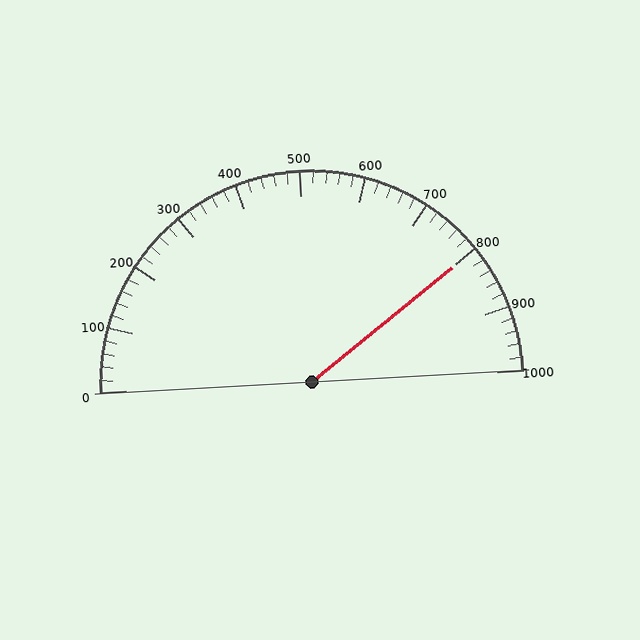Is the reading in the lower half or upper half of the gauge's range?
The reading is in the upper half of the range (0 to 1000).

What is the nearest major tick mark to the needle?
The nearest major tick mark is 800.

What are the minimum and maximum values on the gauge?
The gauge ranges from 0 to 1000.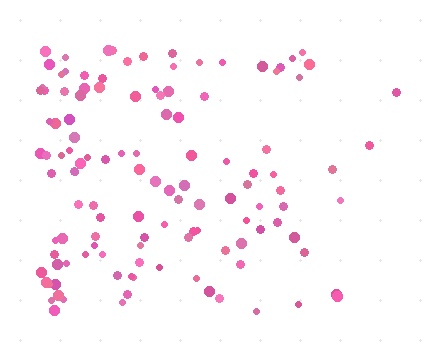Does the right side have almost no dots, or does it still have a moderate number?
Still a moderate number, just noticeably fewer than the left.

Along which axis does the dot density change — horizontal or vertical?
Horizontal.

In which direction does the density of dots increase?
From right to left, with the left side densest.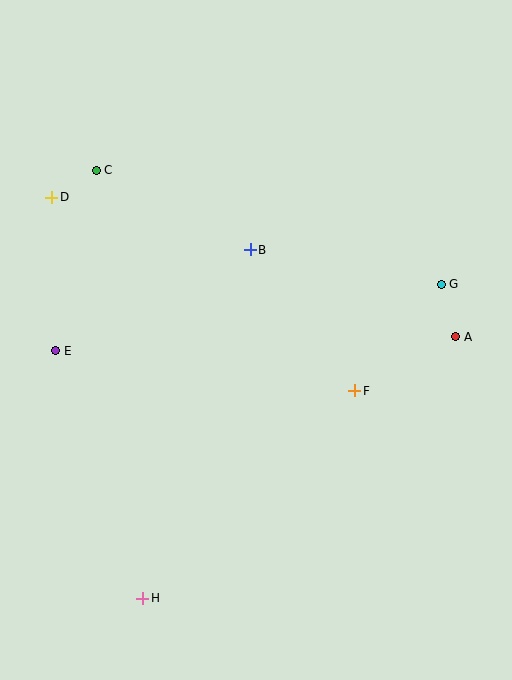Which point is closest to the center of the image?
Point B at (250, 250) is closest to the center.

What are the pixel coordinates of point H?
Point H is at (143, 598).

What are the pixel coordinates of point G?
Point G is at (441, 284).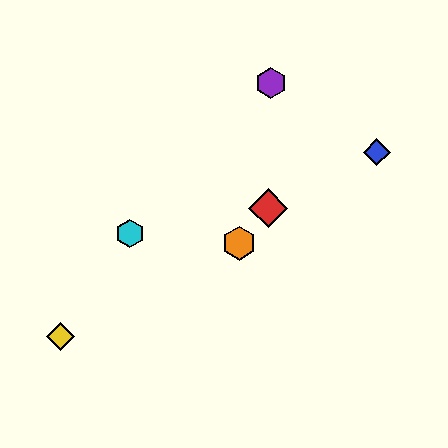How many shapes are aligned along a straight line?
3 shapes (the red diamond, the green diamond, the orange hexagon) are aligned along a straight line.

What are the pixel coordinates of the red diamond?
The red diamond is at (268, 208).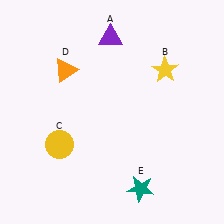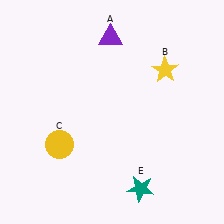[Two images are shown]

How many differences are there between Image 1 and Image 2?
There is 1 difference between the two images.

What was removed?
The orange triangle (D) was removed in Image 2.